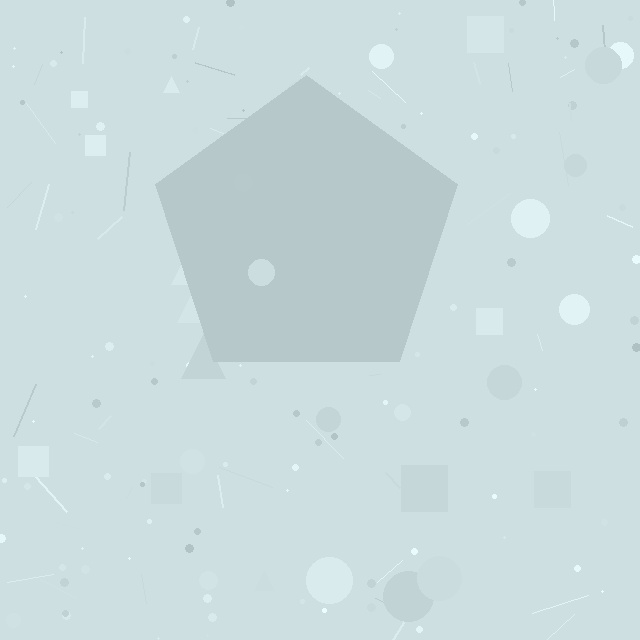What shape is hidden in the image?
A pentagon is hidden in the image.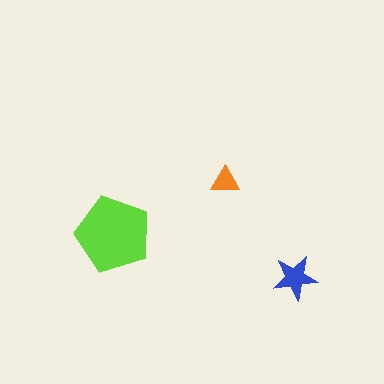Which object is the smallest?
The orange triangle.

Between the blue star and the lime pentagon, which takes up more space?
The lime pentagon.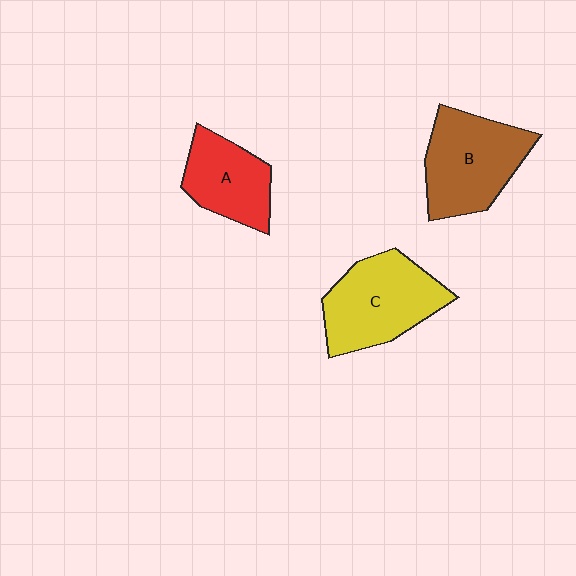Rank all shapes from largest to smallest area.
From largest to smallest: C (yellow), B (brown), A (red).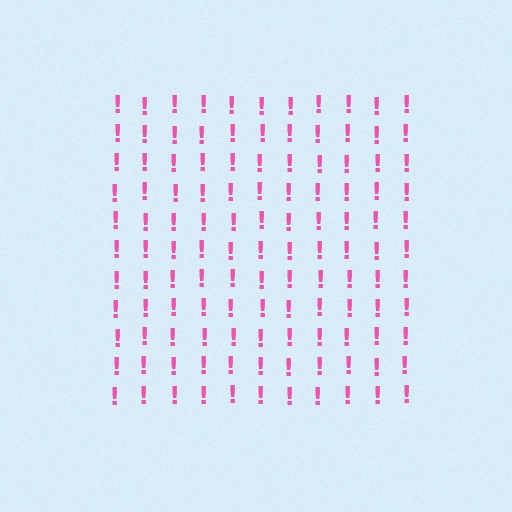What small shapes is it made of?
It is made of small exclamation marks.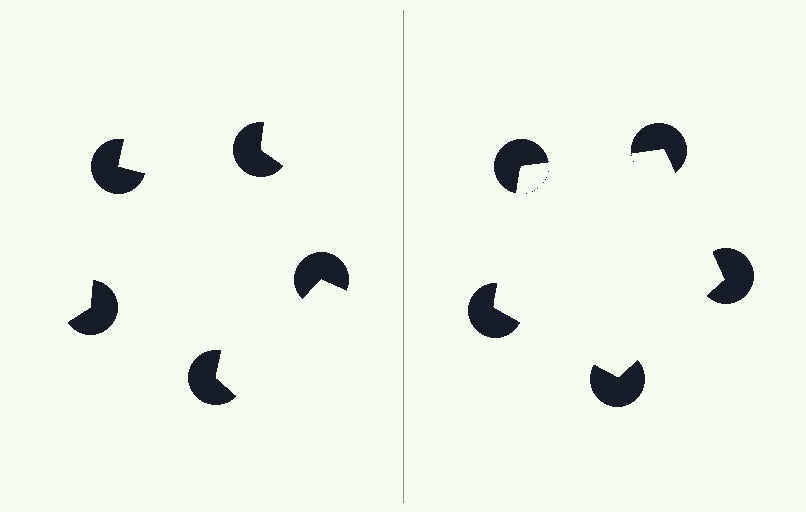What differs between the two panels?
The pac-man discs are positioned identically on both sides; only the wedge orientations differ. On the right they align to a pentagon; on the left they are misaligned.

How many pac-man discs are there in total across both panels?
10 — 5 on each side.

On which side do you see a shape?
An illusory pentagon appears on the right side. On the left side the wedge cuts are rotated, so no coherent shape forms.